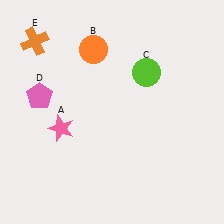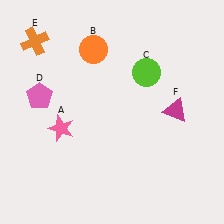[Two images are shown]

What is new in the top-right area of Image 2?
A magenta triangle (F) was added in the top-right area of Image 2.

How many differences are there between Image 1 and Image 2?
There is 1 difference between the two images.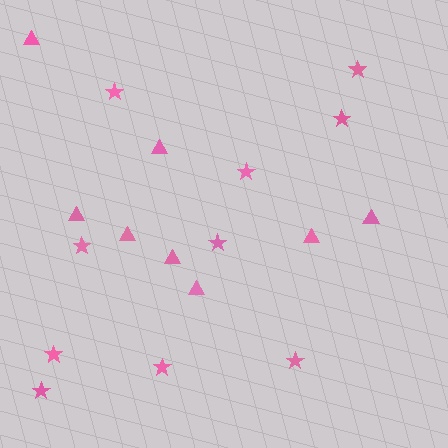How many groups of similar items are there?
There are 2 groups: one group of triangles (8) and one group of stars (10).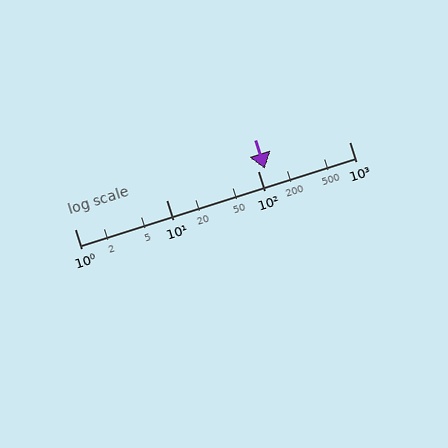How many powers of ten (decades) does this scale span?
The scale spans 3 decades, from 1 to 1000.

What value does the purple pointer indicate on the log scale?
The pointer indicates approximately 120.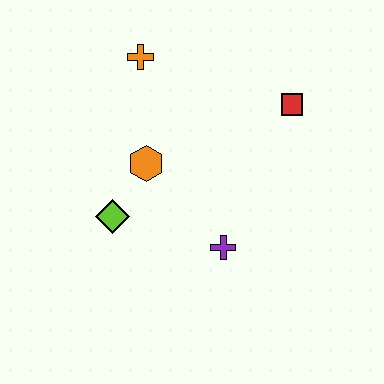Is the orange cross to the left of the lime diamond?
No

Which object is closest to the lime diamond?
The orange hexagon is closest to the lime diamond.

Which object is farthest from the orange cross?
The purple cross is farthest from the orange cross.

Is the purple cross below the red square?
Yes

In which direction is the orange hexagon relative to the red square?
The orange hexagon is to the left of the red square.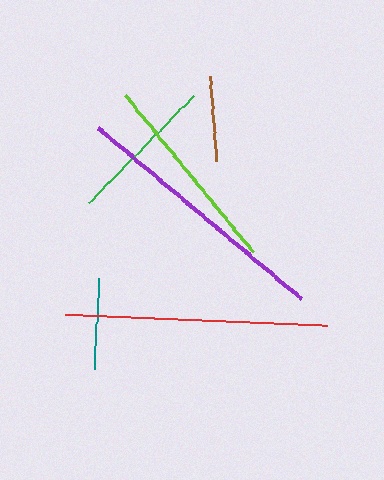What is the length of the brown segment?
The brown segment is approximately 86 pixels long.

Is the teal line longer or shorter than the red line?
The red line is longer than the teal line.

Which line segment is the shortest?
The brown line is the shortest at approximately 86 pixels.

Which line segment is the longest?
The purple line is the longest at approximately 265 pixels.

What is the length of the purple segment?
The purple segment is approximately 265 pixels long.